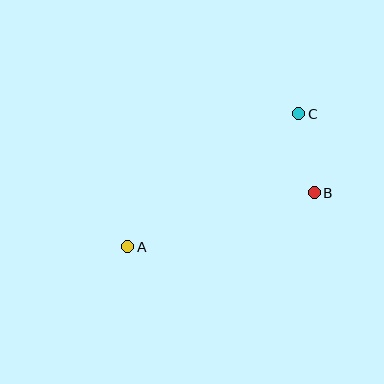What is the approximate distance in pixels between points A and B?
The distance between A and B is approximately 194 pixels.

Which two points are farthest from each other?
Points A and C are farthest from each other.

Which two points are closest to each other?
Points B and C are closest to each other.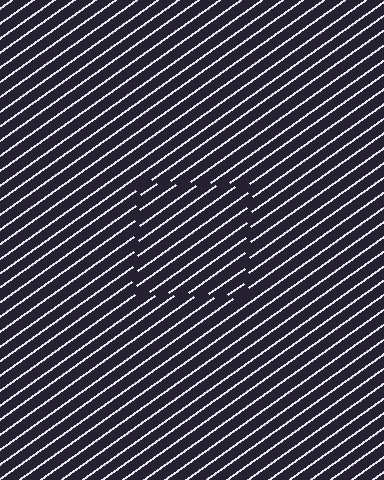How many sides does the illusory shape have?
4 sides — the line-ends trace a square.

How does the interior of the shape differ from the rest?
The interior of the shape contains the same grating, shifted by half a period — the contour is defined by the phase discontinuity where line-ends from the inner and outer gratings abut.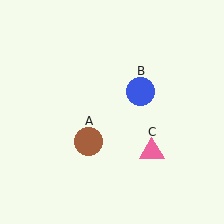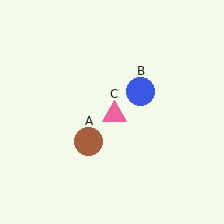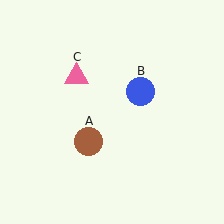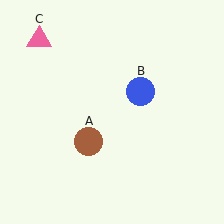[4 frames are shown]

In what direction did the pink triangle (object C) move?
The pink triangle (object C) moved up and to the left.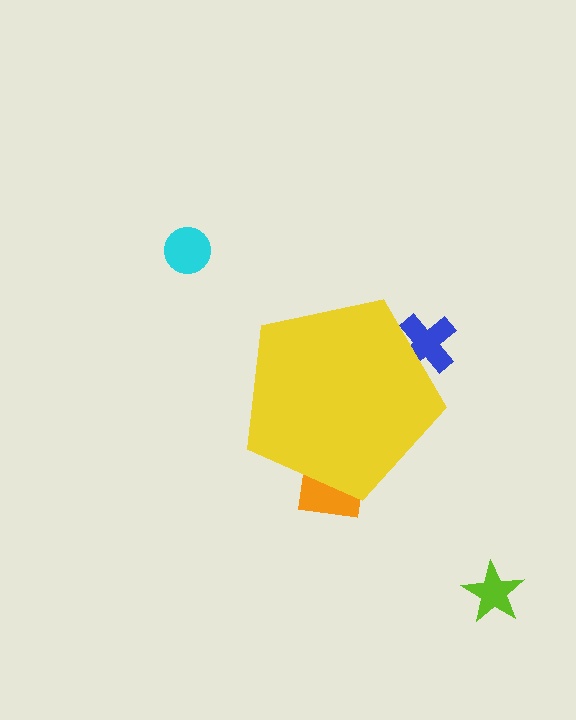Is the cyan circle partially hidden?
No, the cyan circle is fully visible.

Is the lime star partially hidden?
No, the lime star is fully visible.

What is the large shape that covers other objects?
A yellow pentagon.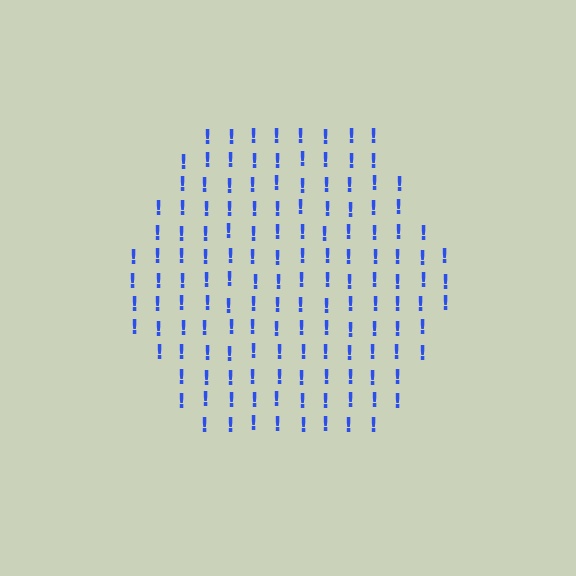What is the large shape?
The large shape is a hexagon.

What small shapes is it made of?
It is made of small exclamation marks.